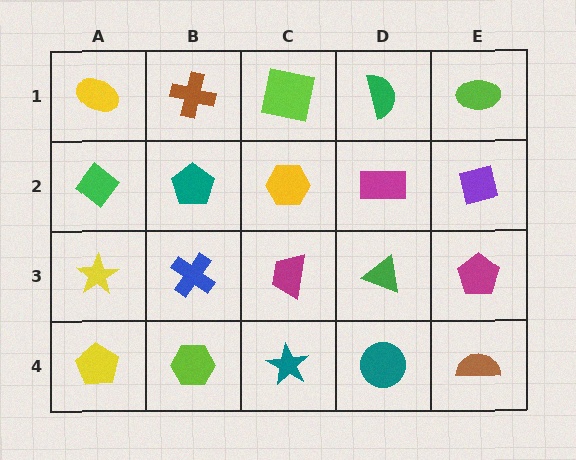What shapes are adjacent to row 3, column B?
A teal pentagon (row 2, column B), a lime hexagon (row 4, column B), a yellow star (row 3, column A), a magenta trapezoid (row 3, column C).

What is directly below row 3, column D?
A teal circle.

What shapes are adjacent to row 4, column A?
A yellow star (row 3, column A), a lime hexagon (row 4, column B).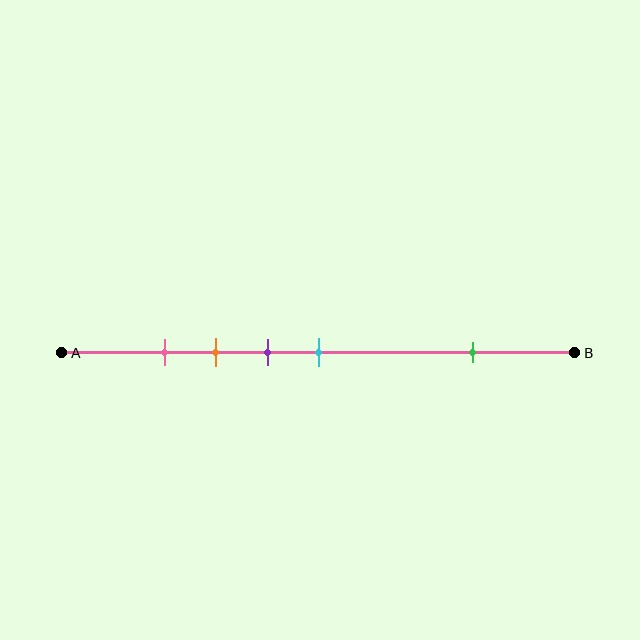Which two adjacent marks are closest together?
The pink and orange marks are the closest adjacent pair.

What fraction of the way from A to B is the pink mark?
The pink mark is approximately 20% (0.2) of the way from A to B.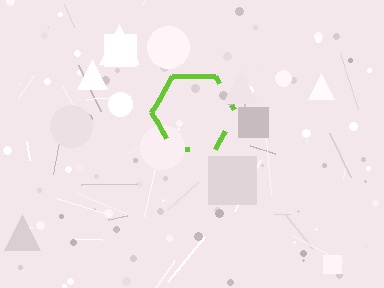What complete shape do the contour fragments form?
The contour fragments form a hexagon.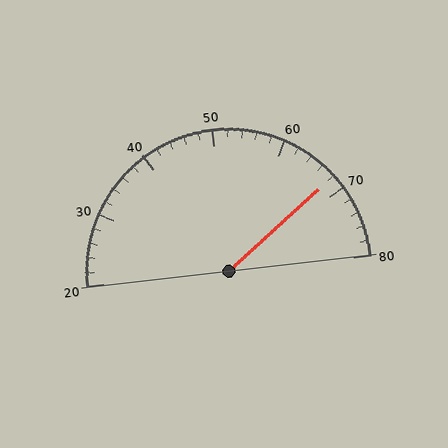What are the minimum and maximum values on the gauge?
The gauge ranges from 20 to 80.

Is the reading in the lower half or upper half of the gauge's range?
The reading is in the upper half of the range (20 to 80).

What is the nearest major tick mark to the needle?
The nearest major tick mark is 70.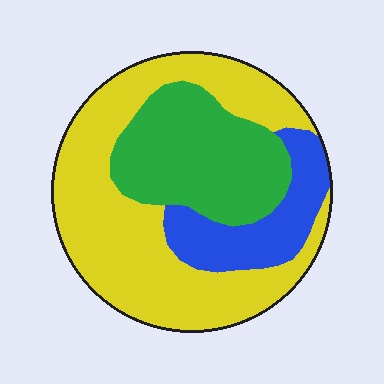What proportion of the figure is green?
Green covers around 30% of the figure.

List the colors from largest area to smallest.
From largest to smallest: yellow, green, blue.